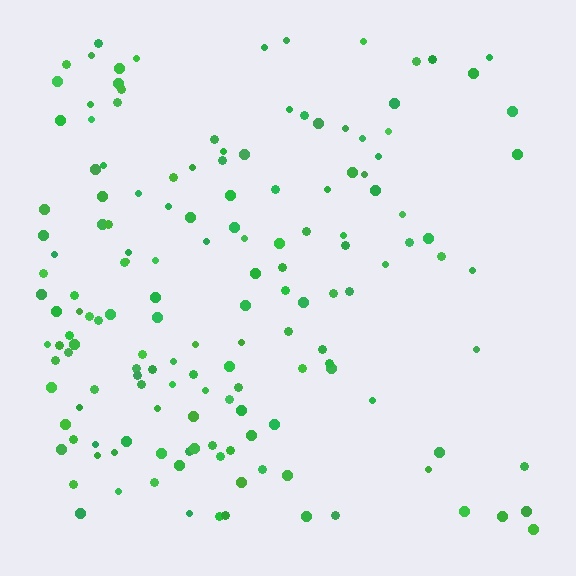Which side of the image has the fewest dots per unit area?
The right.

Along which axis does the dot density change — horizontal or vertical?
Horizontal.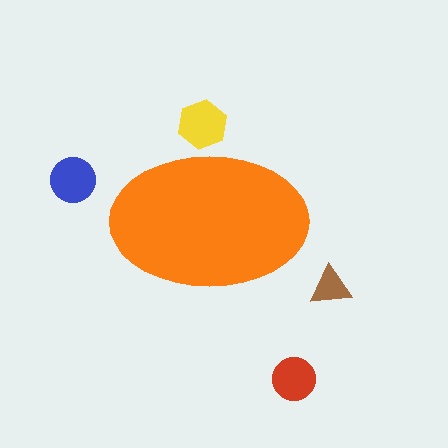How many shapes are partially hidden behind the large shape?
1 shape is partially hidden.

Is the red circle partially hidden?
No, the red circle is fully visible.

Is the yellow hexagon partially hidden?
Yes, the yellow hexagon is partially hidden behind the orange ellipse.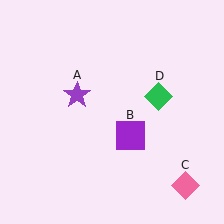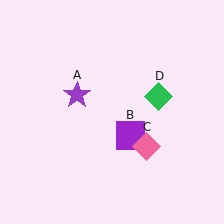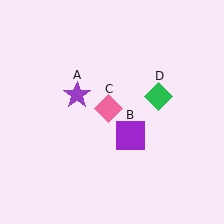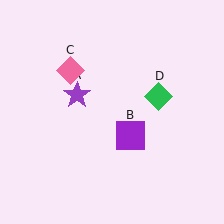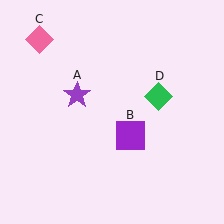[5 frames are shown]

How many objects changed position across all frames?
1 object changed position: pink diamond (object C).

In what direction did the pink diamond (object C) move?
The pink diamond (object C) moved up and to the left.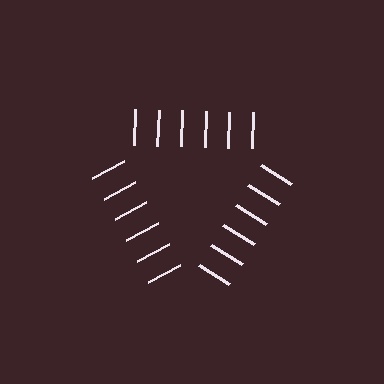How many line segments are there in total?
18 — 6 along each of the 3 edges.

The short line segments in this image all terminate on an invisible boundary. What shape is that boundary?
An illusory triangle — the line segments terminate on its edges but no continuous stroke is drawn.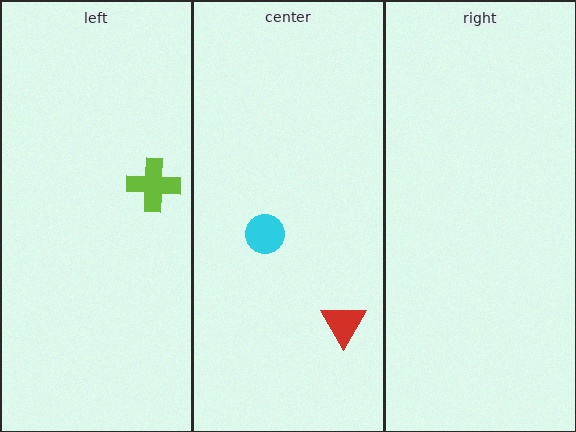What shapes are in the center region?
The cyan circle, the red triangle.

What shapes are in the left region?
The lime cross.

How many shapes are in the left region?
1.